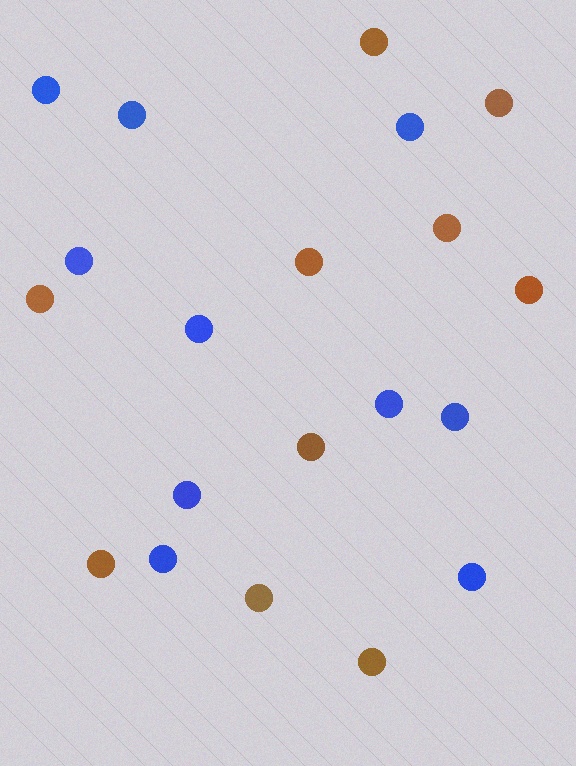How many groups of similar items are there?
There are 2 groups: one group of blue circles (10) and one group of brown circles (10).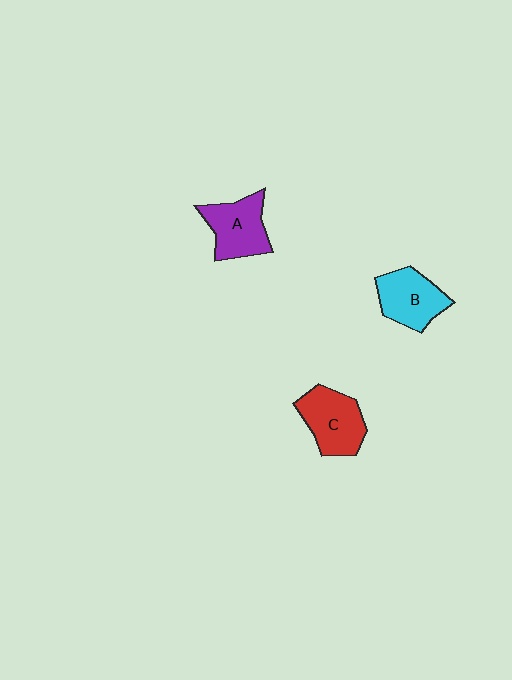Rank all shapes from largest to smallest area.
From largest to smallest: C (red), A (purple), B (cyan).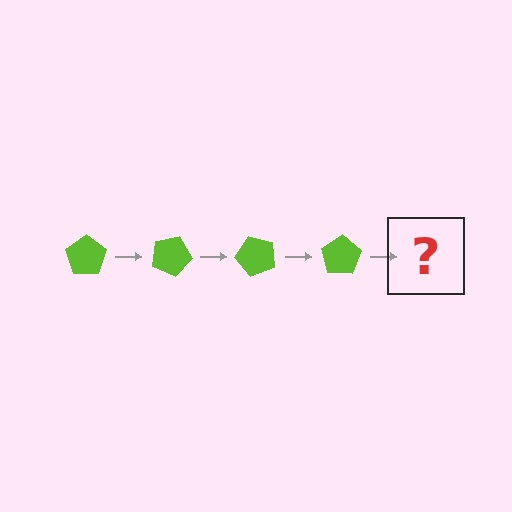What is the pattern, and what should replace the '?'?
The pattern is that the pentagon rotates 25 degrees each step. The '?' should be a lime pentagon rotated 100 degrees.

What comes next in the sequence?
The next element should be a lime pentagon rotated 100 degrees.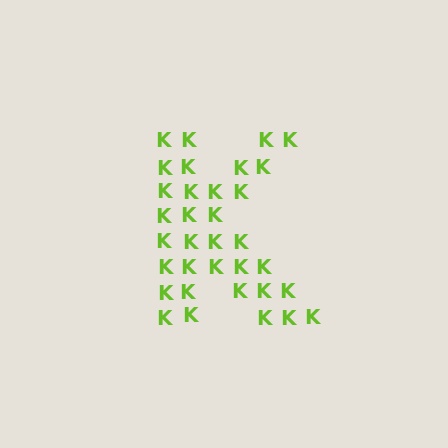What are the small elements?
The small elements are letter K's.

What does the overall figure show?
The overall figure shows the letter K.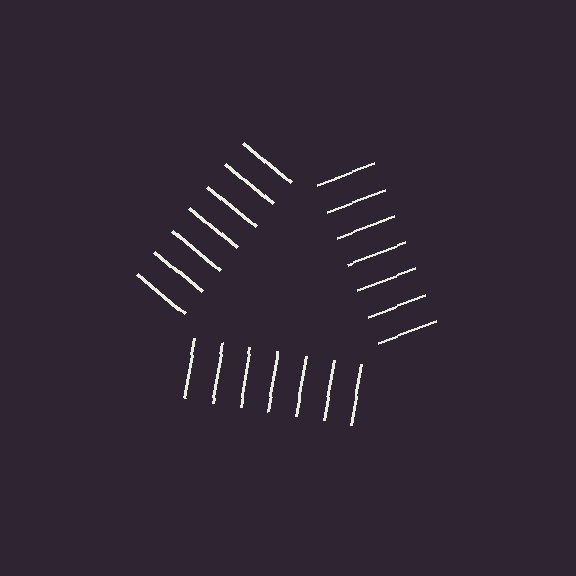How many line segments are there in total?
21 — 7 along each of the 3 edges.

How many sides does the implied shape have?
3 sides — the line-ends trace a triangle.